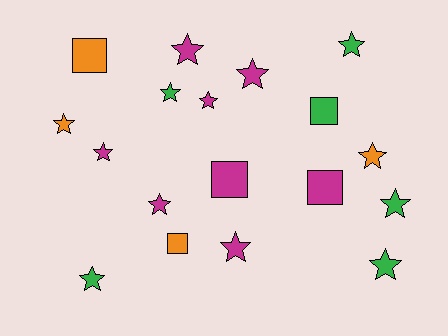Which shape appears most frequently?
Star, with 13 objects.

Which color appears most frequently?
Magenta, with 8 objects.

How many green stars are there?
There are 5 green stars.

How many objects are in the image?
There are 18 objects.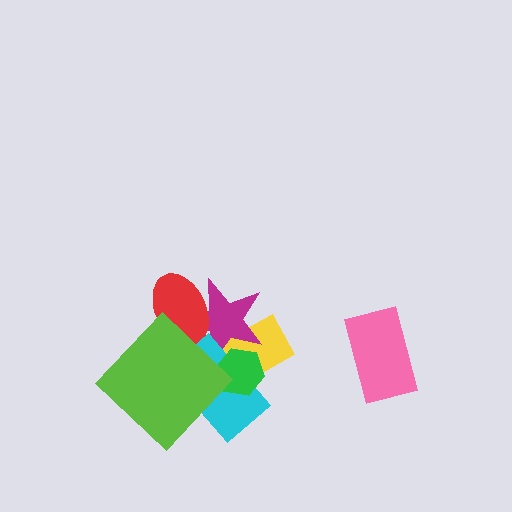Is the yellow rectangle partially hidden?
Yes, it is partially covered by another shape.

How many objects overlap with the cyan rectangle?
4 objects overlap with the cyan rectangle.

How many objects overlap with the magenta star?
4 objects overlap with the magenta star.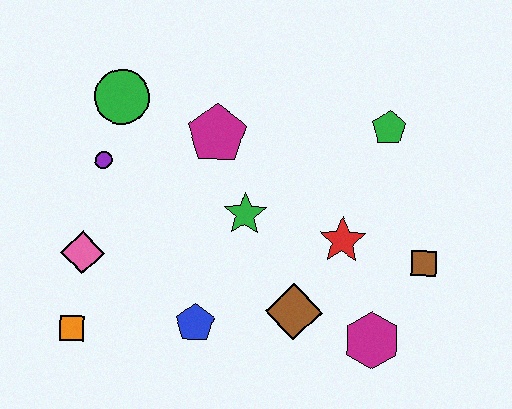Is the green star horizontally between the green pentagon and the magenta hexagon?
No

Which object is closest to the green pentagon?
The red star is closest to the green pentagon.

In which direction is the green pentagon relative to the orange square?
The green pentagon is to the right of the orange square.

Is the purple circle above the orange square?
Yes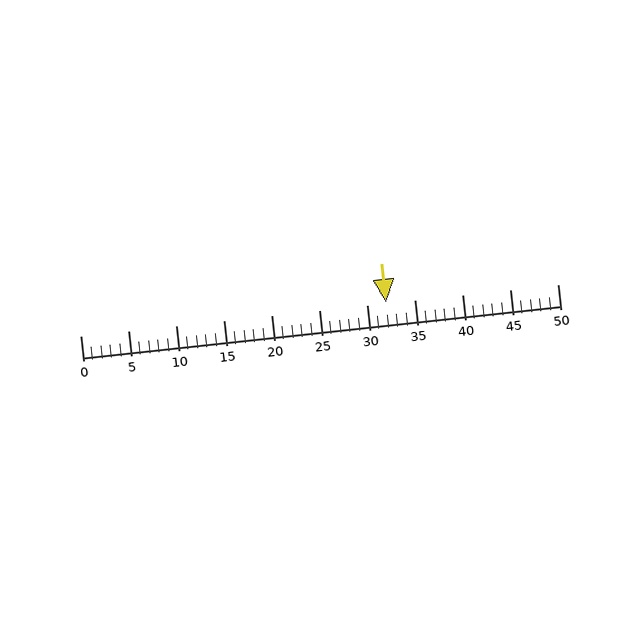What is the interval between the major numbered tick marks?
The major tick marks are spaced 5 units apart.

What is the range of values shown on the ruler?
The ruler shows values from 0 to 50.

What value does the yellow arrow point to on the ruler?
The yellow arrow points to approximately 32.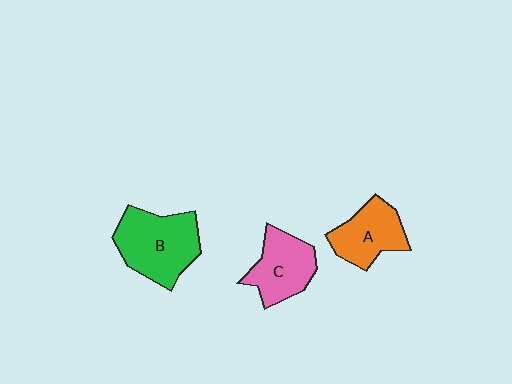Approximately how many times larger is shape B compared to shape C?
Approximately 1.3 times.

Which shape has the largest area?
Shape B (green).